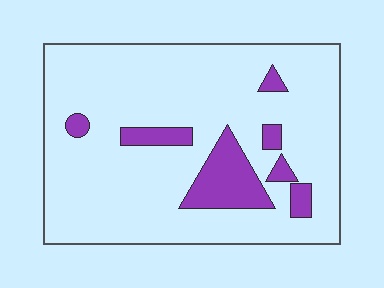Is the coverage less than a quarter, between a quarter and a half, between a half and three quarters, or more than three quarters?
Less than a quarter.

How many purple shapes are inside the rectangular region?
7.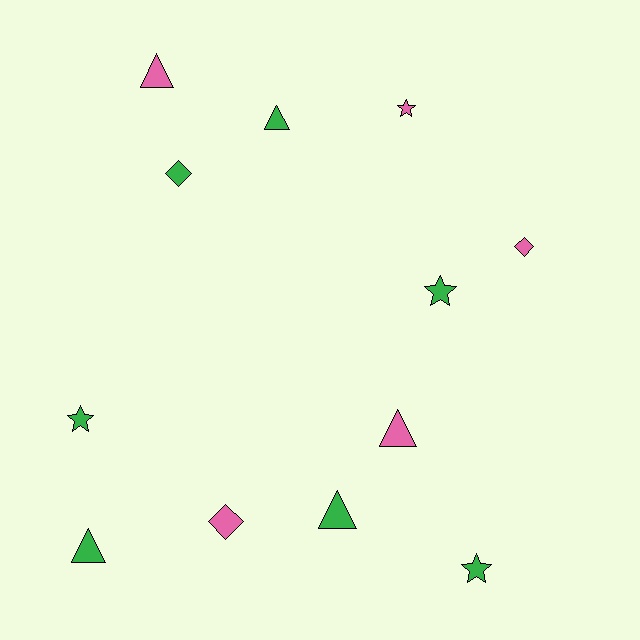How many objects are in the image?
There are 12 objects.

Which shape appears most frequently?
Triangle, with 5 objects.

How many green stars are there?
There are 3 green stars.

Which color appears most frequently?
Green, with 7 objects.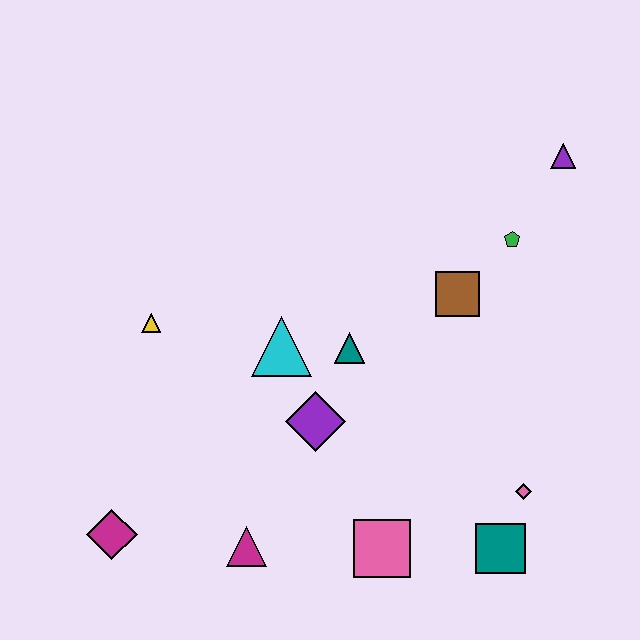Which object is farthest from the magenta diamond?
The purple triangle is farthest from the magenta diamond.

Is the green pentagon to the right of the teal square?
Yes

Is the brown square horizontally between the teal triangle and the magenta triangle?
No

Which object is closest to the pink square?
The teal square is closest to the pink square.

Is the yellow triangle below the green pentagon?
Yes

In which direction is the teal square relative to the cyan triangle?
The teal square is to the right of the cyan triangle.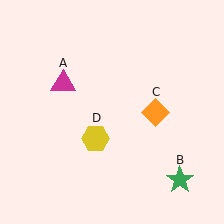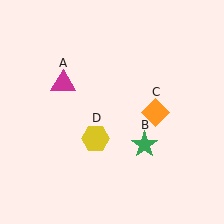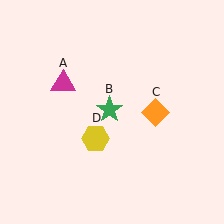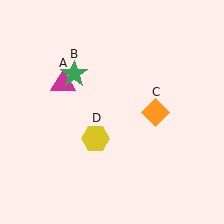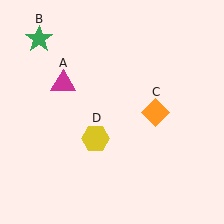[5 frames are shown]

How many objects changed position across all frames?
1 object changed position: green star (object B).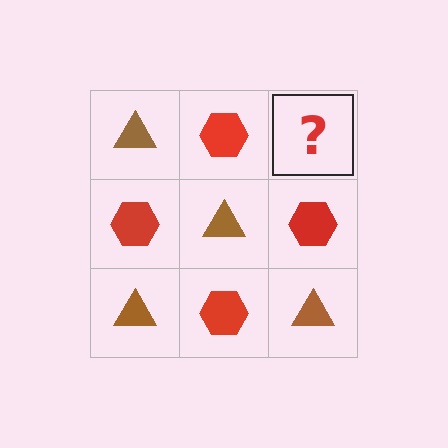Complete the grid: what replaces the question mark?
The question mark should be replaced with a brown triangle.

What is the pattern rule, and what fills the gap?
The rule is that it alternates brown triangle and red hexagon in a checkerboard pattern. The gap should be filled with a brown triangle.